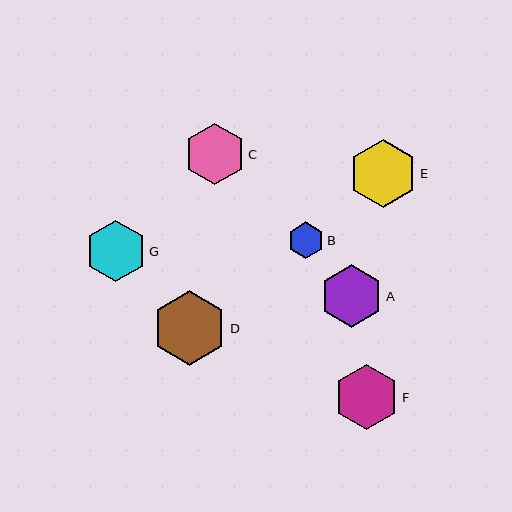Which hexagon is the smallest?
Hexagon B is the smallest with a size of approximately 36 pixels.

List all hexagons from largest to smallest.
From largest to smallest: D, E, F, A, C, G, B.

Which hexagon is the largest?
Hexagon D is the largest with a size of approximately 75 pixels.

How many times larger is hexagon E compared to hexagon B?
Hexagon E is approximately 1.9 times the size of hexagon B.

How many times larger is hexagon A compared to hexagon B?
Hexagon A is approximately 1.7 times the size of hexagon B.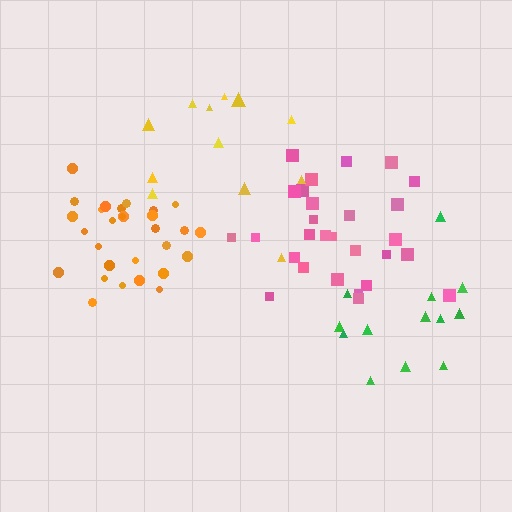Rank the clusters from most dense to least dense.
orange, pink, green, yellow.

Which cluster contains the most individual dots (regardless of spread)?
Orange (29).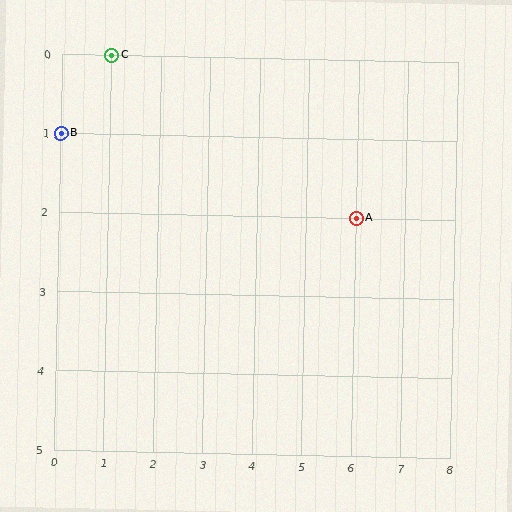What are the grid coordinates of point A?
Point A is at grid coordinates (6, 2).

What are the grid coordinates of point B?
Point B is at grid coordinates (0, 1).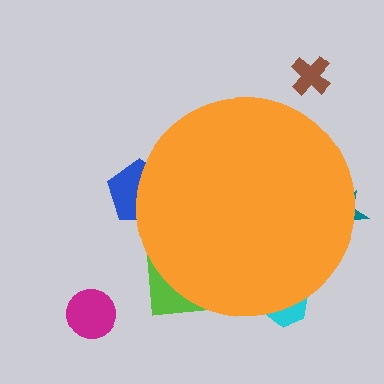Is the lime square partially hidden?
Yes, the lime square is partially hidden behind the orange circle.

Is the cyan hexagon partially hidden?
Yes, the cyan hexagon is partially hidden behind the orange circle.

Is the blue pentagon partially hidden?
Yes, the blue pentagon is partially hidden behind the orange circle.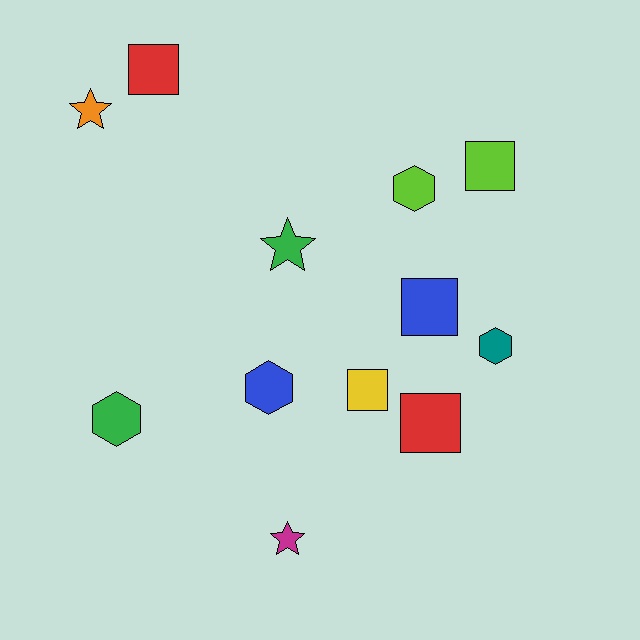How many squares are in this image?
There are 5 squares.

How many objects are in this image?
There are 12 objects.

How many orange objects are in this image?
There is 1 orange object.